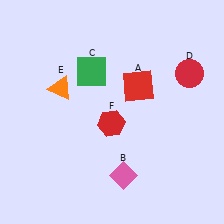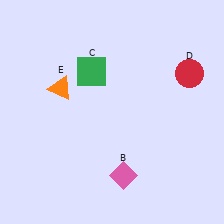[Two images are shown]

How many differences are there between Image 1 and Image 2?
There are 2 differences between the two images.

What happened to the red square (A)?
The red square (A) was removed in Image 2. It was in the top-right area of Image 1.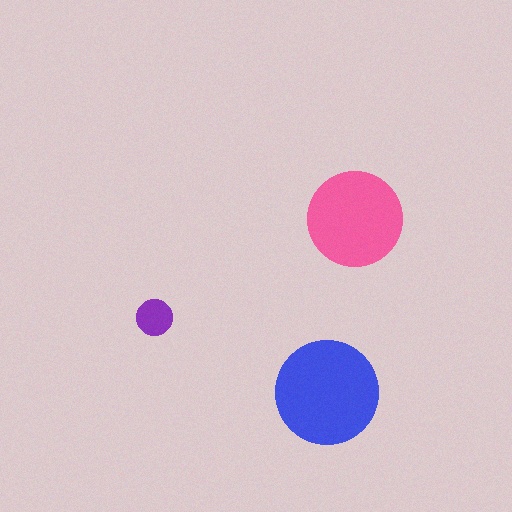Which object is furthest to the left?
The purple circle is leftmost.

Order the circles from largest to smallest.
the blue one, the pink one, the purple one.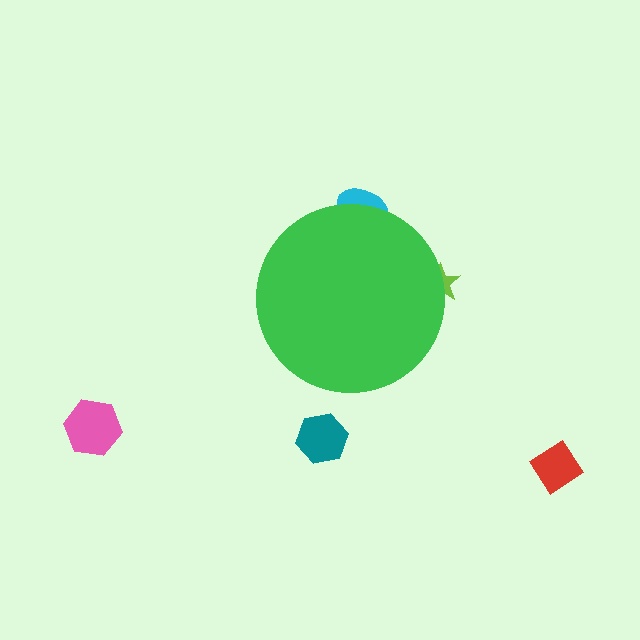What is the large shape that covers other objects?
A green circle.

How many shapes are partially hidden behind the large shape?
2 shapes are partially hidden.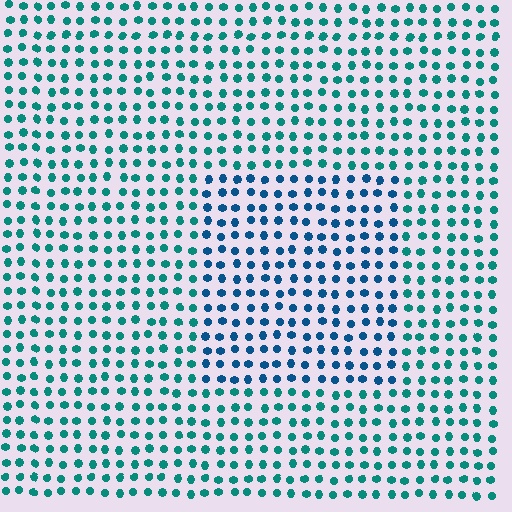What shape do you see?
I see a rectangle.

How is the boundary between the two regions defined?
The boundary is defined purely by a slight shift in hue (about 32 degrees). Spacing, size, and orientation are identical on both sides.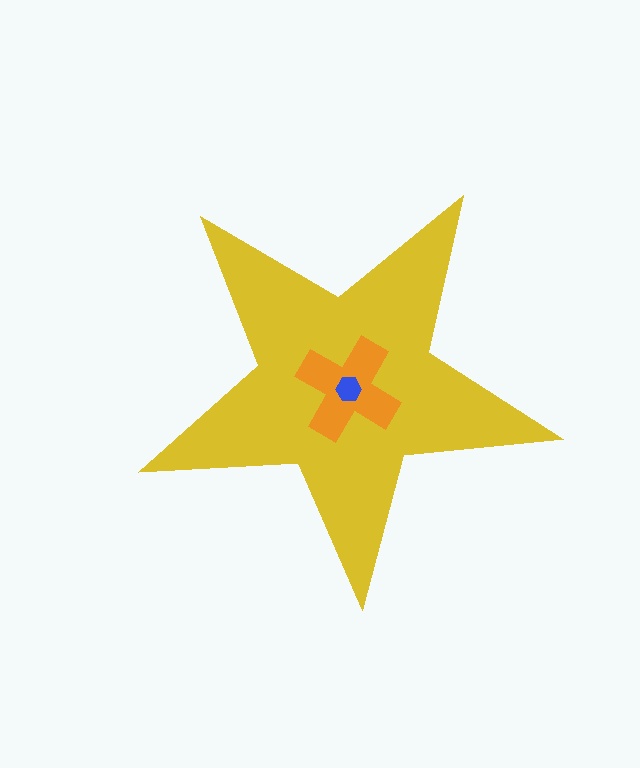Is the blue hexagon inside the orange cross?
Yes.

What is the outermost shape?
The yellow star.